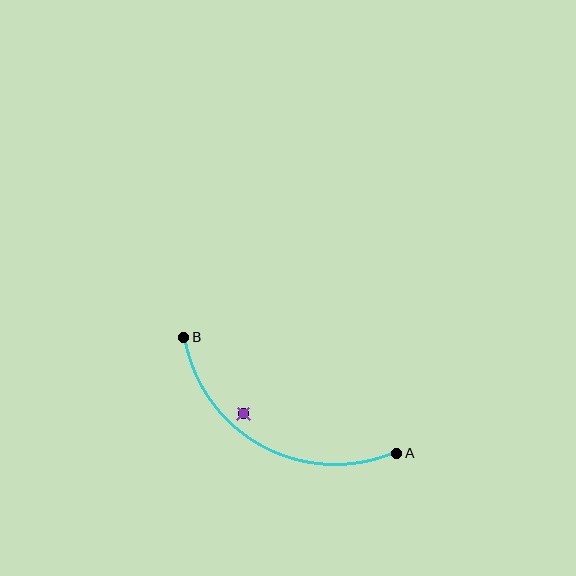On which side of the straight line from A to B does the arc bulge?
The arc bulges below the straight line connecting A and B.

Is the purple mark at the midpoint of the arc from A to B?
No — the purple mark does not lie on the arc at all. It sits slightly inside the curve.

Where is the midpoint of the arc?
The arc midpoint is the point on the curve farthest from the straight line joining A and B. It sits below that line.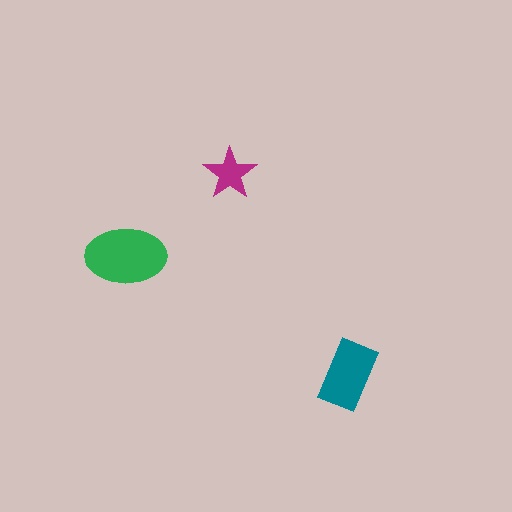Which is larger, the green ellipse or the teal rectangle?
The green ellipse.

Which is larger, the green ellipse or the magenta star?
The green ellipse.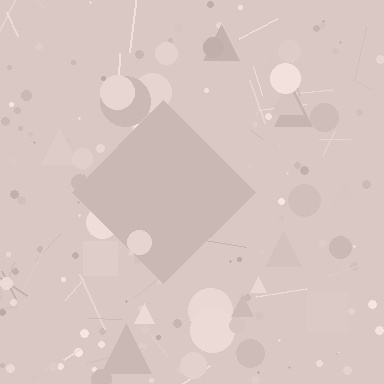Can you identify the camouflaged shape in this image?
The camouflaged shape is a diamond.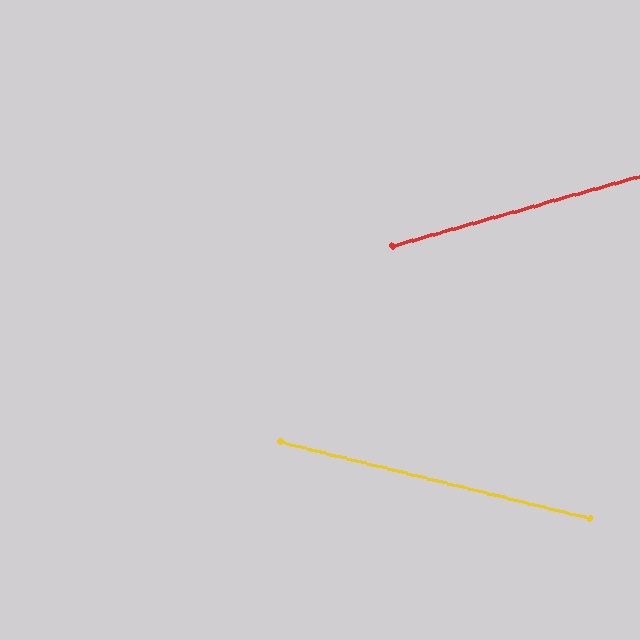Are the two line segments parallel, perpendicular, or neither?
Neither parallel nor perpendicular — they differ by about 30°.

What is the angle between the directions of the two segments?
Approximately 30 degrees.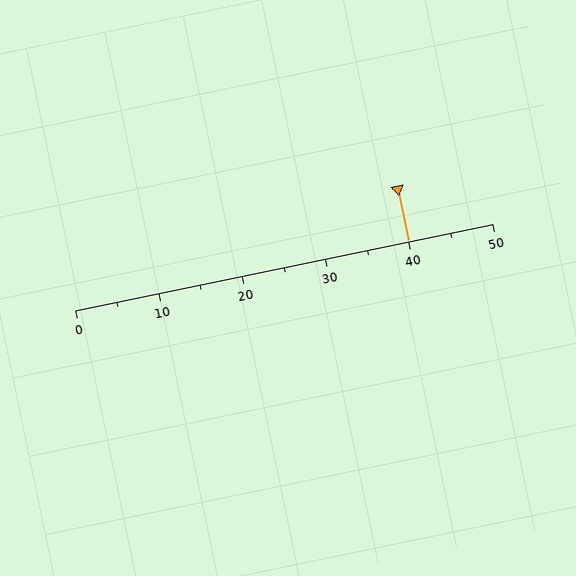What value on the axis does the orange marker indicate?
The marker indicates approximately 40.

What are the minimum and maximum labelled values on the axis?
The axis runs from 0 to 50.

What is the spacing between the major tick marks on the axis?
The major ticks are spaced 10 apart.